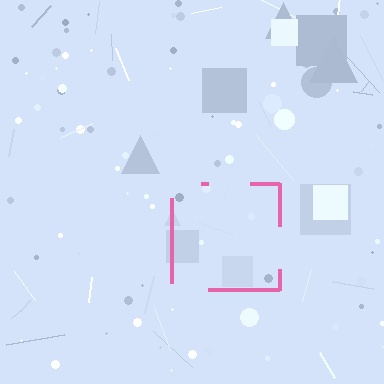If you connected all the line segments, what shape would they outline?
They would outline a square.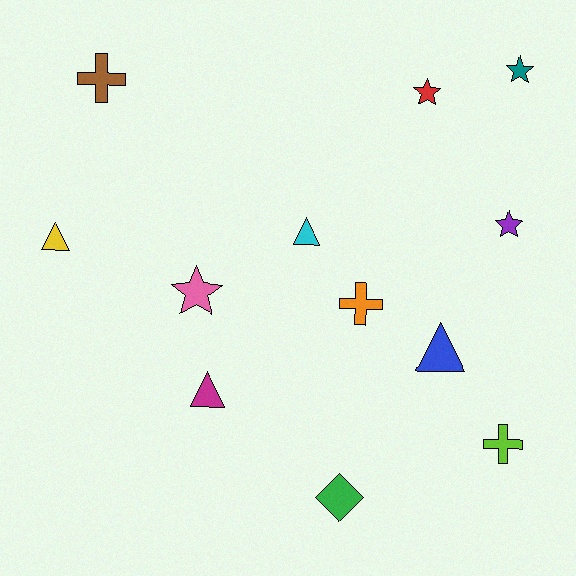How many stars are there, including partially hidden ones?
There are 4 stars.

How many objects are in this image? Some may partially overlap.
There are 12 objects.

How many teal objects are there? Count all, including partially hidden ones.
There is 1 teal object.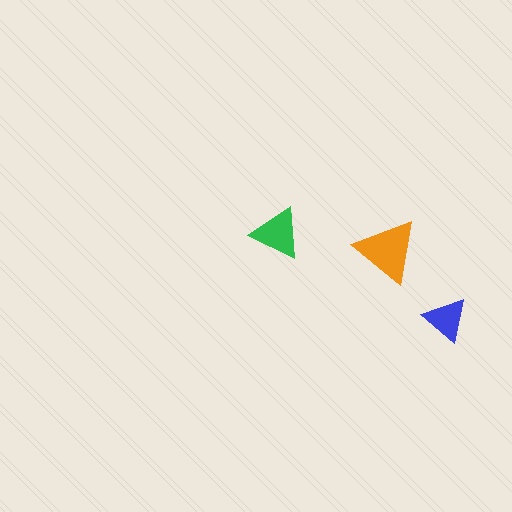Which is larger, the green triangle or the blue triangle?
The green one.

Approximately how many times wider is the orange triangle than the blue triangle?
About 1.5 times wider.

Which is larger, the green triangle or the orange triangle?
The orange one.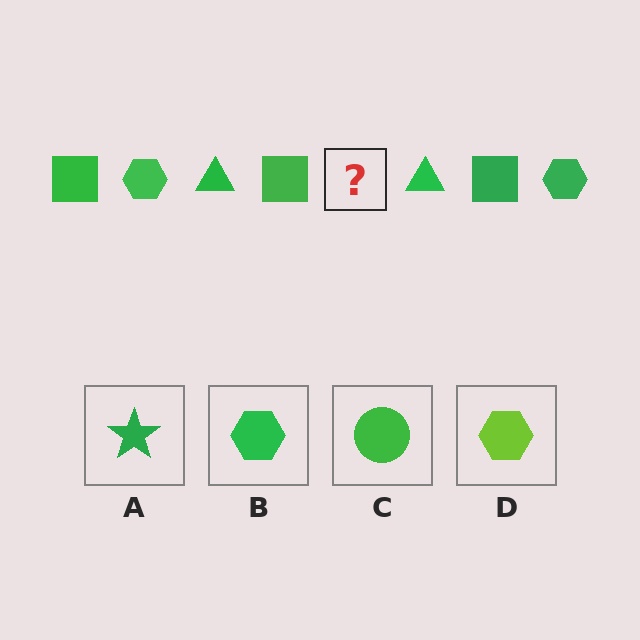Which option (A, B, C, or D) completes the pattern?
B.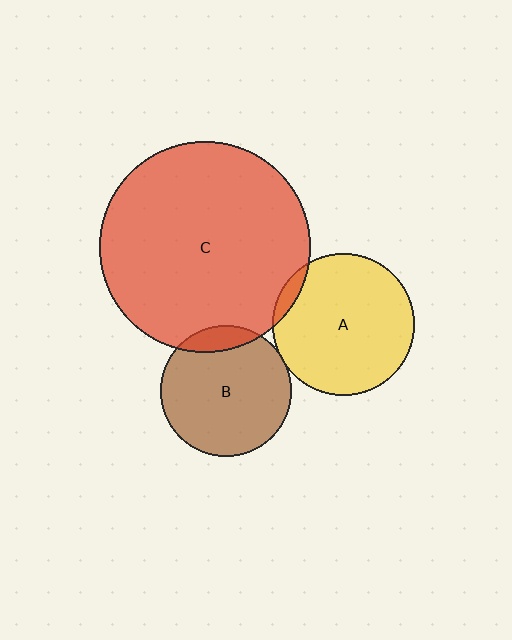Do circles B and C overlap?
Yes.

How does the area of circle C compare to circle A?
Approximately 2.2 times.